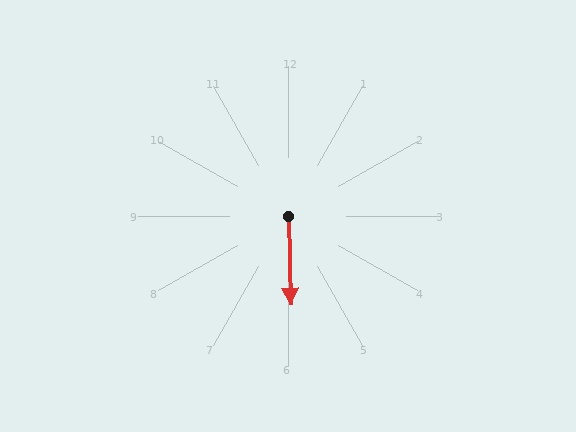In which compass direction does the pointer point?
South.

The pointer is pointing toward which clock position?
Roughly 6 o'clock.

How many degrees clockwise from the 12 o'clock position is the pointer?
Approximately 178 degrees.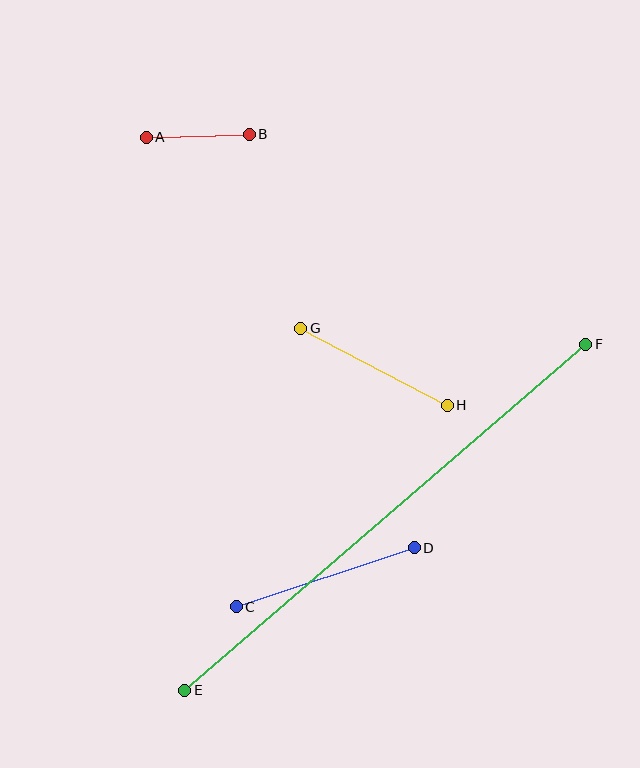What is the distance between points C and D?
The distance is approximately 187 pixels.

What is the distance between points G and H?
The distance is approximately 166 pixels.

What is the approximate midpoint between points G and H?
The midpoint is at approximately (374, 367) pixels.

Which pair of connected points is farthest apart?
Points E and F are farthest apart.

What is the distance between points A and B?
The distance is approximately 103 pixels.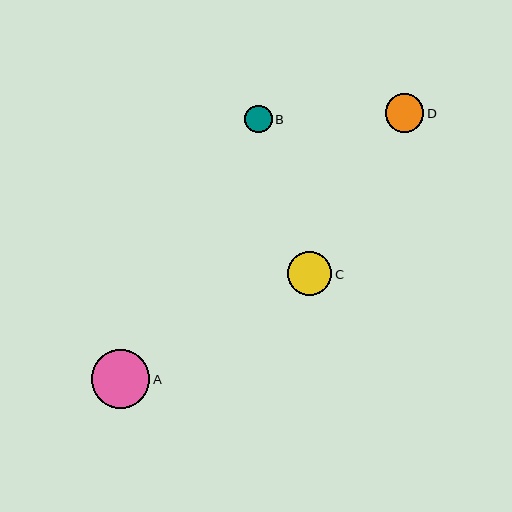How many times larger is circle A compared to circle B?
Circle A is approximately 2.1 times the size of circle B.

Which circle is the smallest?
Circle B is the smallest with a size of approximately 27 pixels.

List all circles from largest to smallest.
From largest to smallest: A, C, D, B.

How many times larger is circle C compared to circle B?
Circle C is approximately 1.6 times the size of circle B.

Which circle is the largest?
Circle A is the largest with a size of approximately 58 pixels.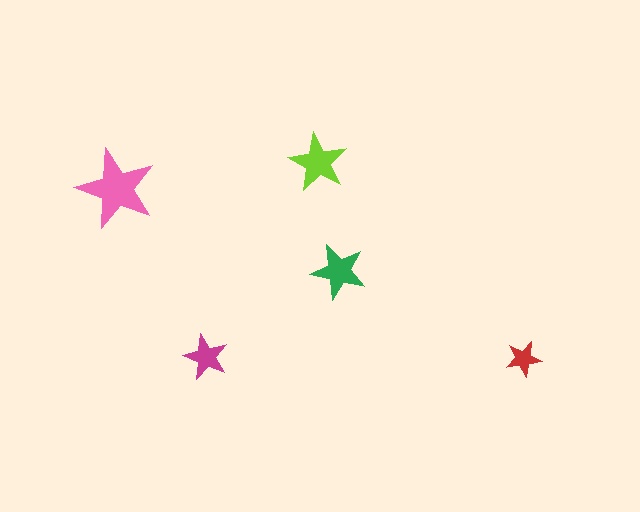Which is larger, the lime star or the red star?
The lime one.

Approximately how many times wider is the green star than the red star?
About 1.5 times wider.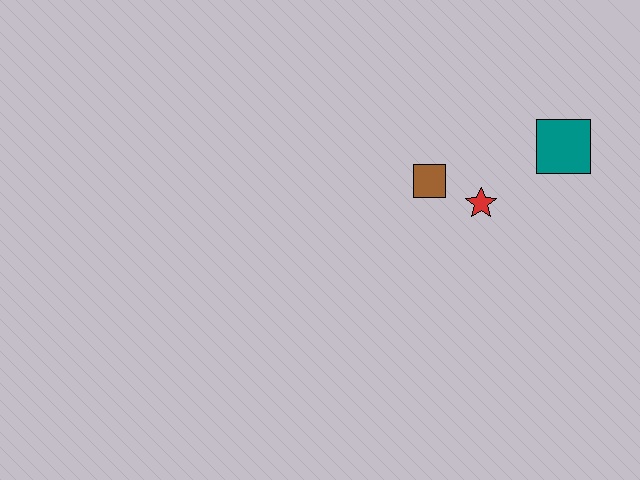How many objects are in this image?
There are 3 objects.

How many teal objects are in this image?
There is 1 teal object.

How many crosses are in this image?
There are no crosses.